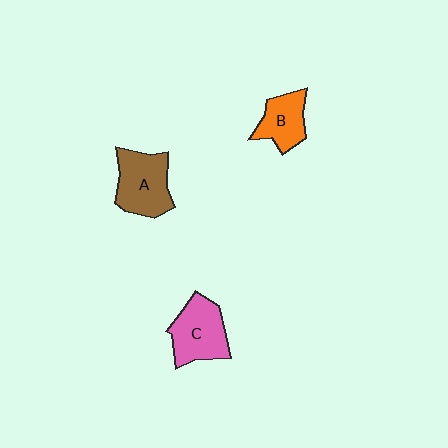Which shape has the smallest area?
Shape B (orange).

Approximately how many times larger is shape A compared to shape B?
Approximately 1.4 times.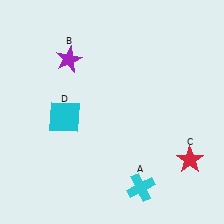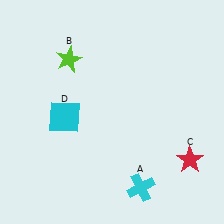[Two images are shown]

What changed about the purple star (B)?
In Image 1, B is purple. In Image 2, it changed to lime.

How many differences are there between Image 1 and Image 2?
There is 1 difference between the two images.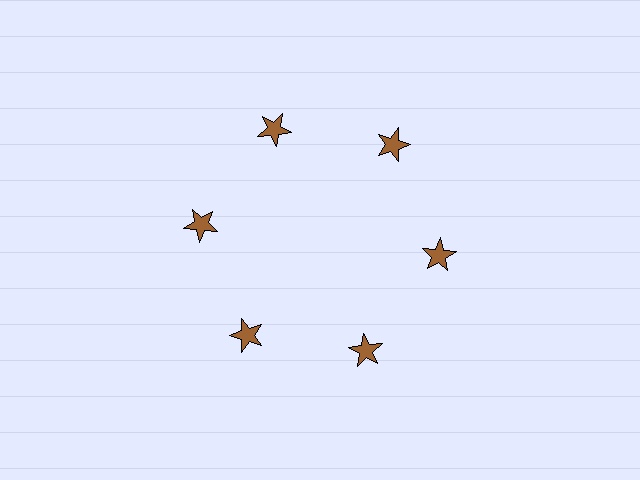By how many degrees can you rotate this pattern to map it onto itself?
The pattern maps onto itself every 60 degrees of rotation.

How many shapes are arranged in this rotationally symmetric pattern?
There are 6 shapes, arranged in 6 groups of 1.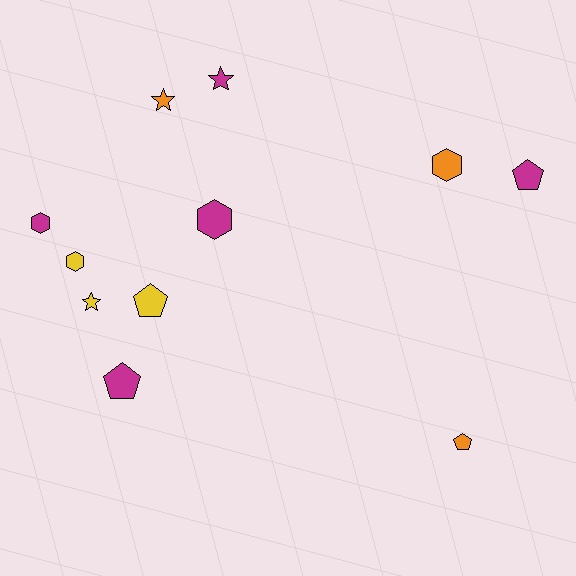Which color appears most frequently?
Magenta, with 5 objects.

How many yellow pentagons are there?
There is 1 yellow pentagon.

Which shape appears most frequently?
Hexagon, with 4 objects.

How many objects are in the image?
There are 11 objects.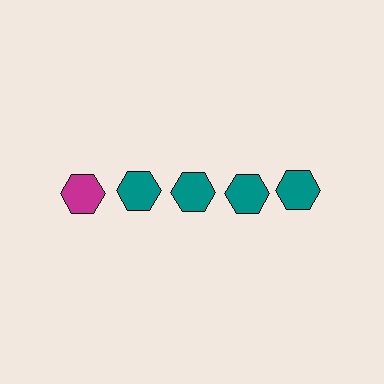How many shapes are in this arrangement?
There are 5 shapes arranged in a grid pattern.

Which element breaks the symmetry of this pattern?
The magenta hexagon in the top row, leftmost column breaks the symmetry. All other shapes are teal hexagons.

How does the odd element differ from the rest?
It has a different color: magenta instead of teal.